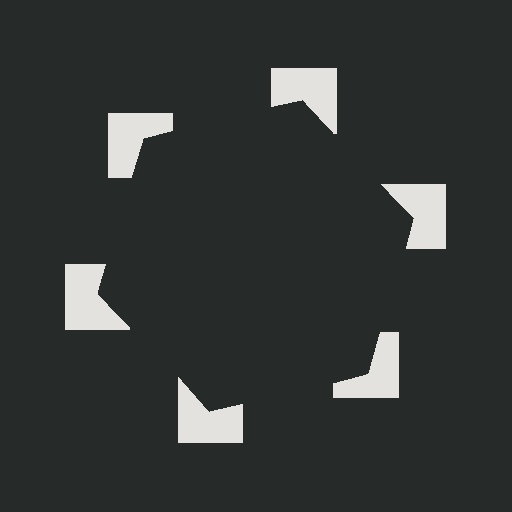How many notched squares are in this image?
There are 6 — one at each vertex of the illusory hexagon.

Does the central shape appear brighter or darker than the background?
It typically appears slightly darker than the background, even though no actual brightness change is drawn.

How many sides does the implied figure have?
6 sides.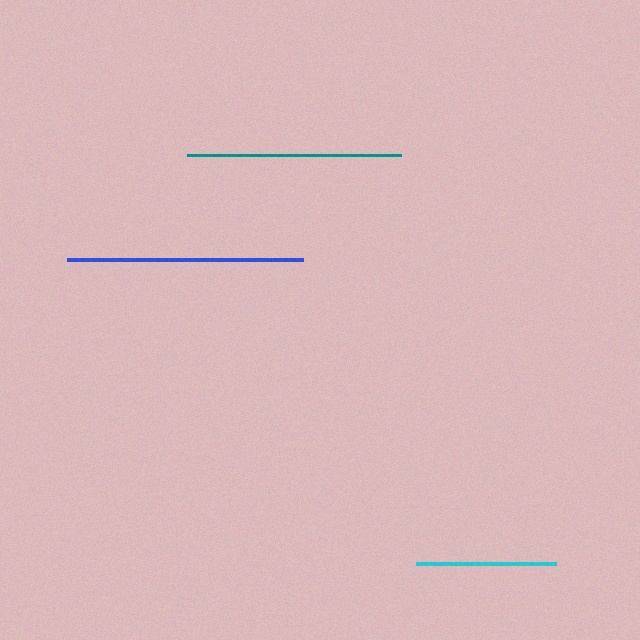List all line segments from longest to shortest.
From longest to shortest: blue, teal, cyan.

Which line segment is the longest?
The blue line is the longest at approximately 235 pixels.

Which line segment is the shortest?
The cyan line is the shortest at approximately 140 pixels.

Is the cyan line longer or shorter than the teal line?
The teal line is longer than the cyan line.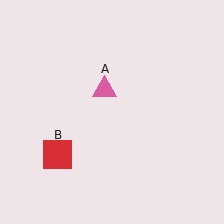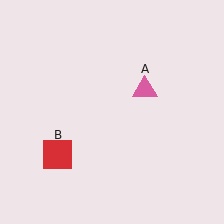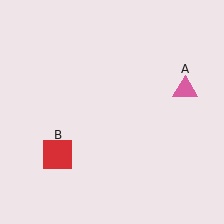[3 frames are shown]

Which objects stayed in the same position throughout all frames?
Red square (object B) remained stationary.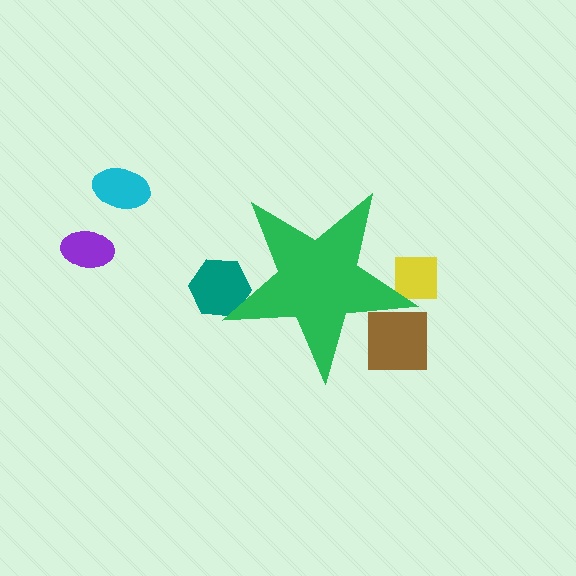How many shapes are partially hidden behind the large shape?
3 shapes are partially hidden.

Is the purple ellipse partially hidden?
No, the purple ellipse is fully visible.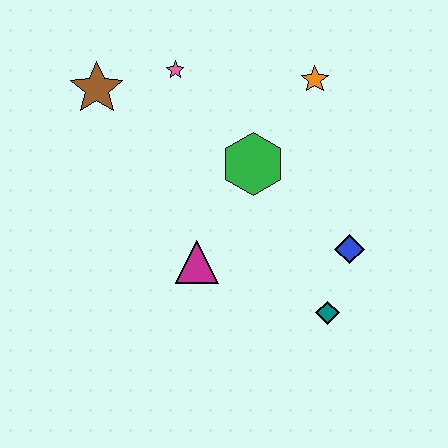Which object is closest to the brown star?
The pink star is closest to the brown star.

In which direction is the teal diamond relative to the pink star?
The teal diamond is below the pink star.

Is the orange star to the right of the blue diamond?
No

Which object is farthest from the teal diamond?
The brown star is farthest from the teal diamond.